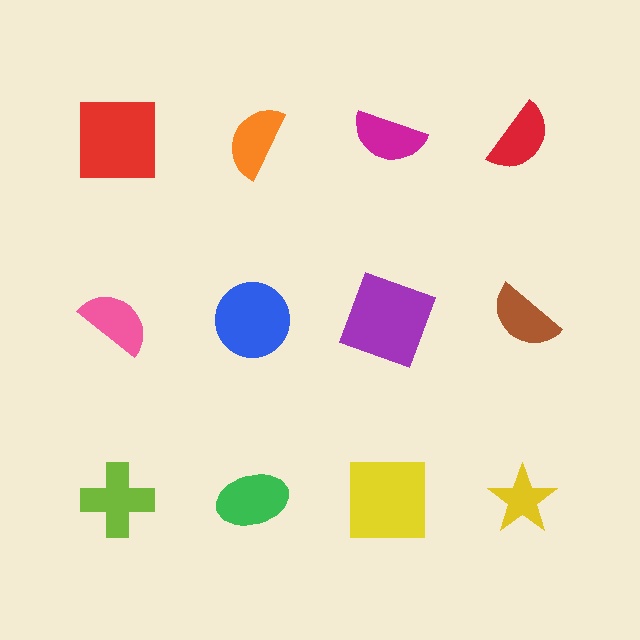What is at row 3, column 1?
A lime cross.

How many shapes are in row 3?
4 shapes.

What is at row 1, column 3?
A magenta semicircle.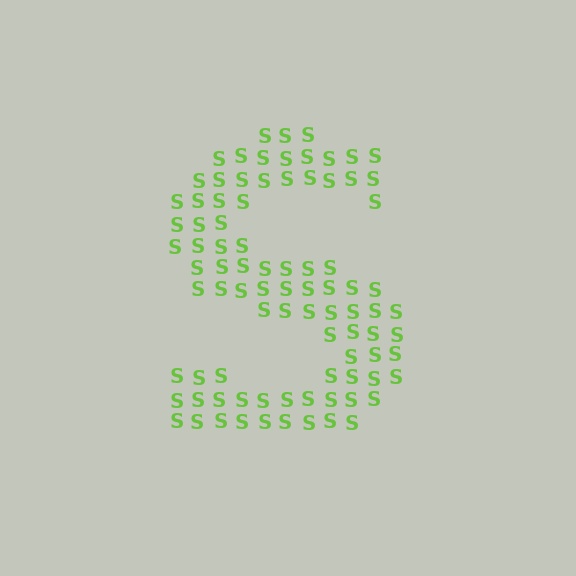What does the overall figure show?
The overall figure shows the letter S.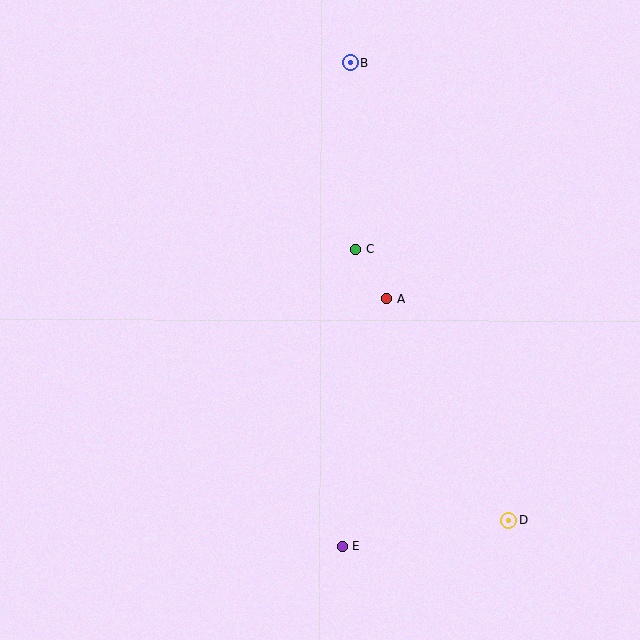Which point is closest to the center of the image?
Point A at (387, 299) is closest to the center.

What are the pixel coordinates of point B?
Point B is at (350, 63).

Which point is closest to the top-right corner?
Point B is closest to the top-right corner.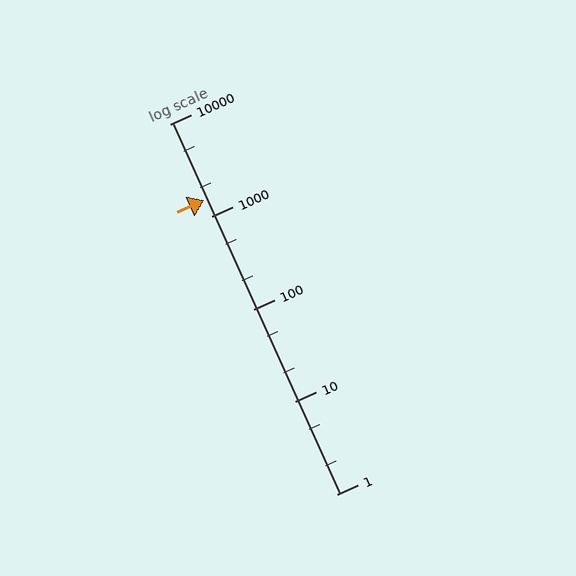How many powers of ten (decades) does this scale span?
The scale spans 4 decades, from 1 to 10000.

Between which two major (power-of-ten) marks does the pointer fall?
The pointer is between 1000 and 10000.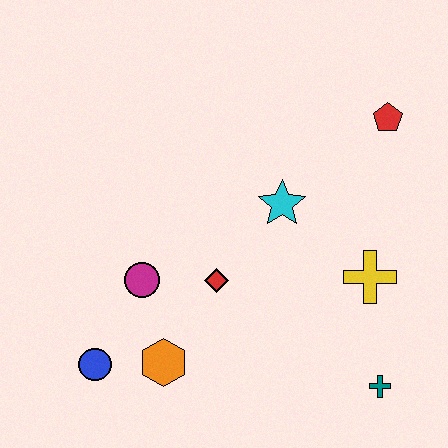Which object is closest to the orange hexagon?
The blue circle is closest to the orange hexagon.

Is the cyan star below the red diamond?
No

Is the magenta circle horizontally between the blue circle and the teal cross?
Yes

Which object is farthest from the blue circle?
The red pentagon is farthest from the blue circle.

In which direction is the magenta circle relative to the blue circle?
The magenta circle is above the blue circle.